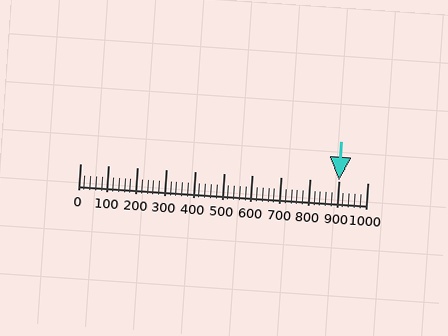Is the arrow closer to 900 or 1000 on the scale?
The arrow is closer to 900.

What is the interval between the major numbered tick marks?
The major tick marks are spaced 100 units apart.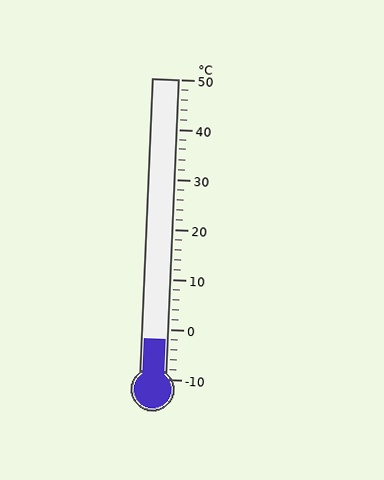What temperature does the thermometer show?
The thermometer shows approximately -2°C.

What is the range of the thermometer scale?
The thermometer scale ranges from -10°C to 50°C.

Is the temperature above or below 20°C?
The temperature is below 20°C.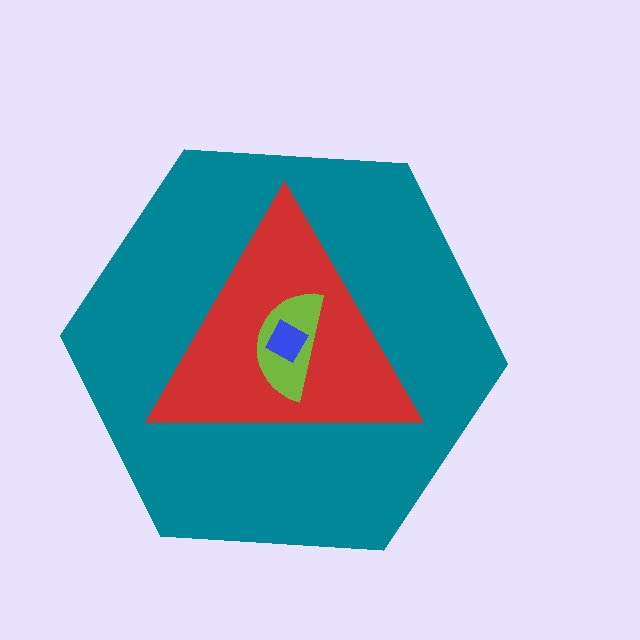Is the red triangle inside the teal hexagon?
Yes.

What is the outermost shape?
The teal hexagon.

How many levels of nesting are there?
4.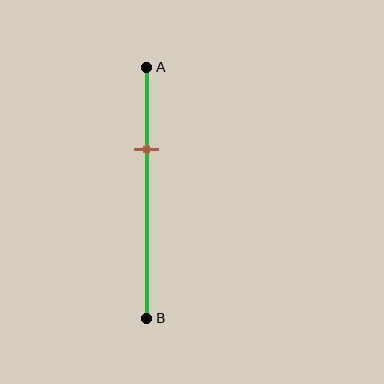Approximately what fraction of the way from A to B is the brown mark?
The brown mark is approximately 35% of the way from A to B.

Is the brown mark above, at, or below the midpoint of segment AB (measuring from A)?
The brown mark is above the midpoint of segment AB.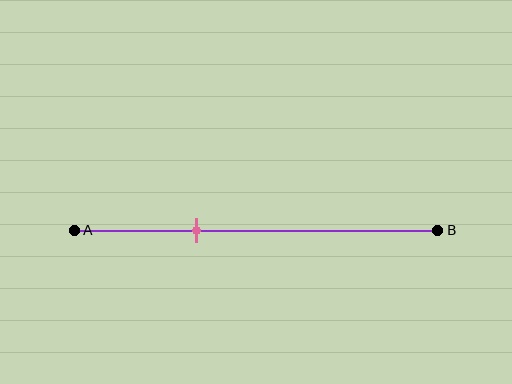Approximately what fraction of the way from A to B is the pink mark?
The pink mark is approximately 35% of the way from A to B.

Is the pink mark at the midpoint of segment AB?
No, the mark is at about 35% from A, not at the 50% midpoint.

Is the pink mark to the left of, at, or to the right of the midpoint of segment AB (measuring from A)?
The pink mark is to the left of the midpoint of segment AB.